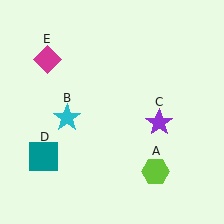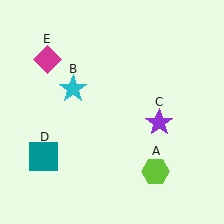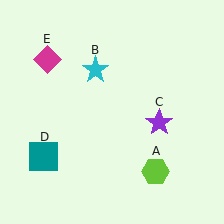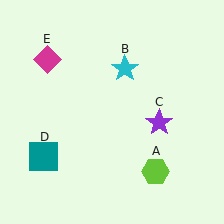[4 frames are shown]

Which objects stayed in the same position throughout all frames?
Lime hexagon (object A) and purple star (object C) and teal square (object D) and magenta diamond (object E) remained stationary.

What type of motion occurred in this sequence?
The cyan star (object B) rotated clockwise around the center of the scene.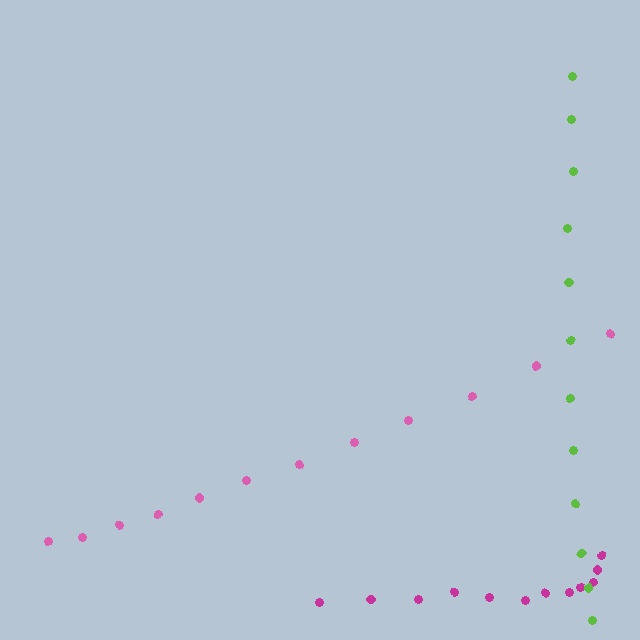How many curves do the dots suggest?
There are 3 distinct paths.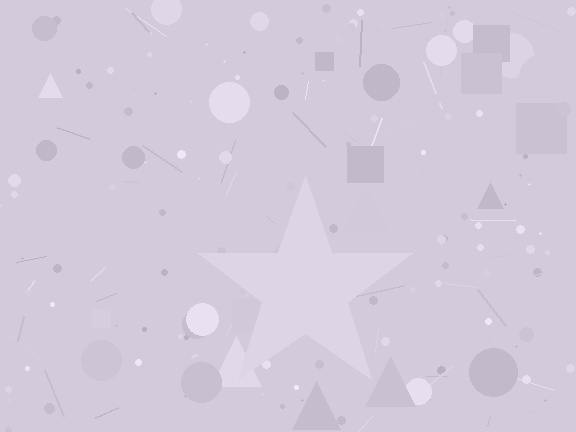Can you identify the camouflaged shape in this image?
The camouflaged shape is a star.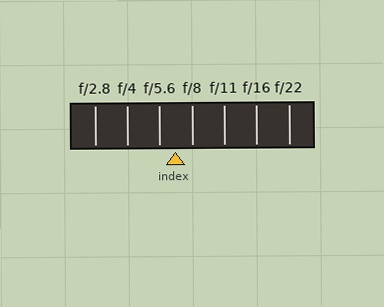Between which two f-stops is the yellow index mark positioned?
The index mark is between f/5.6 and f/8.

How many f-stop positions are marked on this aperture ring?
There are 7 f-stop positions marked.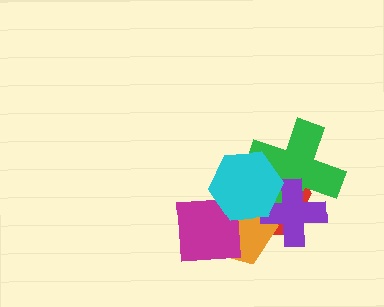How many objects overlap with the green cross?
3 objects overlap with the green cross.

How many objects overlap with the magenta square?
3 objects overlap with the magenta square.